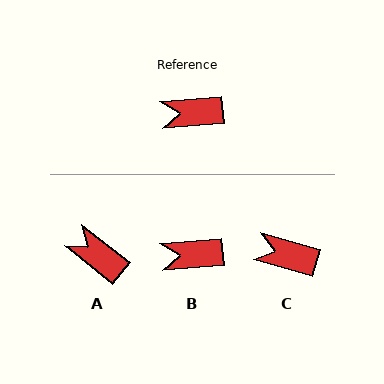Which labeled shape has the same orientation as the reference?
B.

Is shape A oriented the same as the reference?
No, it is off by about 43 degrees.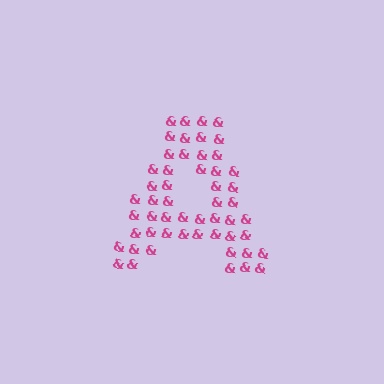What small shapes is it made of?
It is made of small ampersands.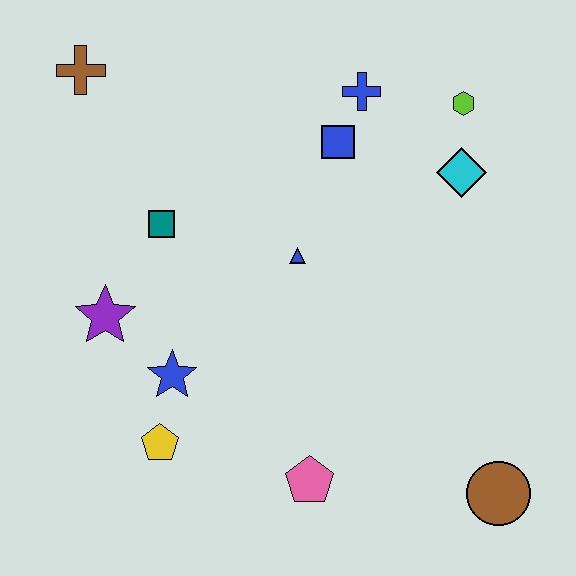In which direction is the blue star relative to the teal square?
The blue star is below the teal square.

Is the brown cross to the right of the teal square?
No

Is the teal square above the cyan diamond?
No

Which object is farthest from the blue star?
The lime hexagon is farthest from the blue star.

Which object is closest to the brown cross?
The teal square is closest to the brown cross.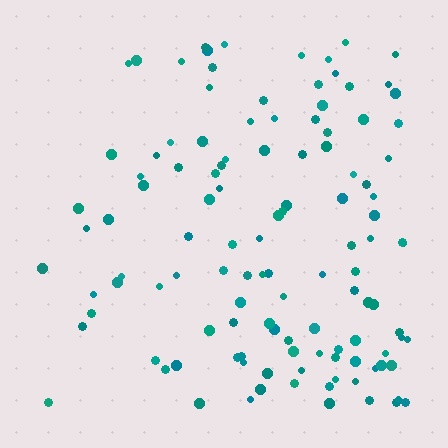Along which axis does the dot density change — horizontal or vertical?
Horizontal.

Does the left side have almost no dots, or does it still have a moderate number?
Still a moderate number, just noticeably fewer than the right.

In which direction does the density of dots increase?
From left to right, with the right side densest.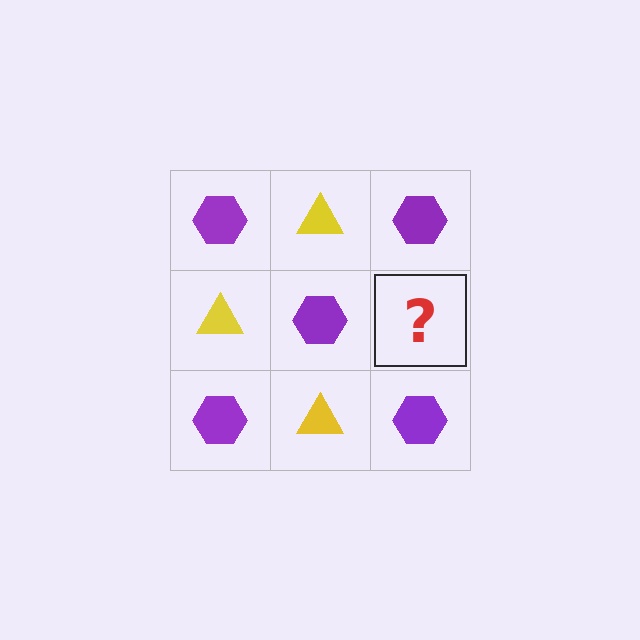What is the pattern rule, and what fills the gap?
The rule is that it alternates purple hexagon and yellow triangle in a checkerboard pattern. The gap should be filled with a yellow triangle.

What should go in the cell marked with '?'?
The missing cell should contain a yellow triangle.